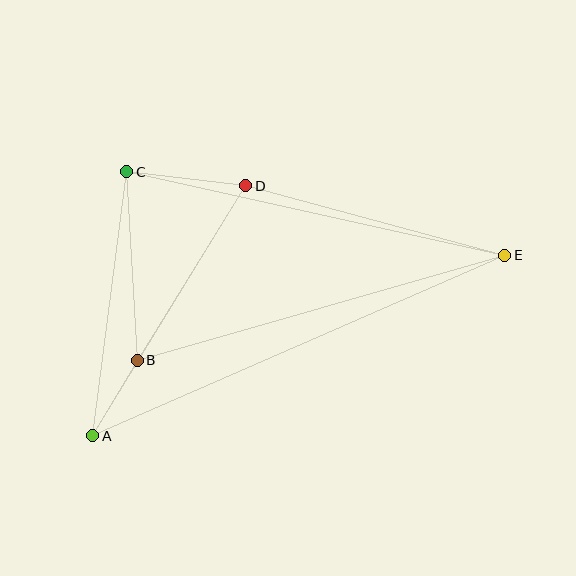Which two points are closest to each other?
Points A and B are closest to each other.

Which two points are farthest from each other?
Points A and E are farthest from each other.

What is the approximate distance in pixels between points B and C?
The distance between B and C is approximately 189 pixels.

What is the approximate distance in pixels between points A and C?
The distance between A and C is approximately 266 pixels.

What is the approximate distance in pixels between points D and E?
The distance between D and E is approximately 268 pixels.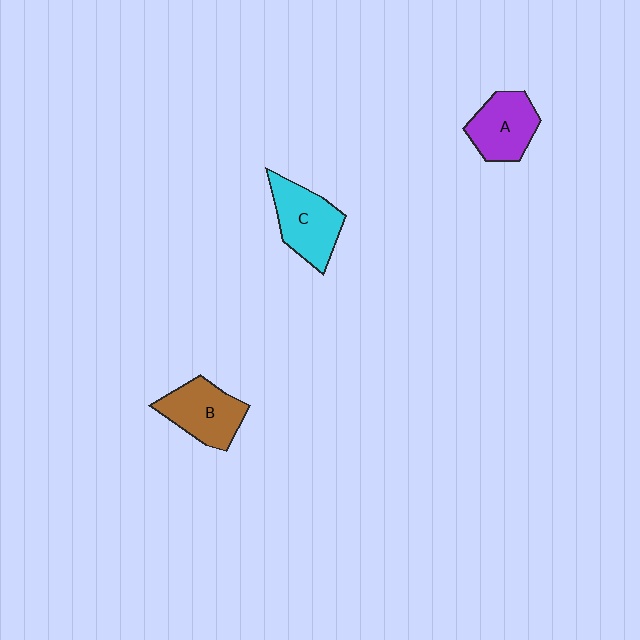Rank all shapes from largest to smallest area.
From largest to smallest: C (cyan), B (brown), A (purple).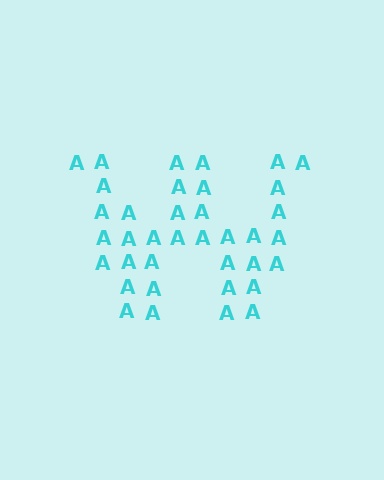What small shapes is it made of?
It is made of small letter A's.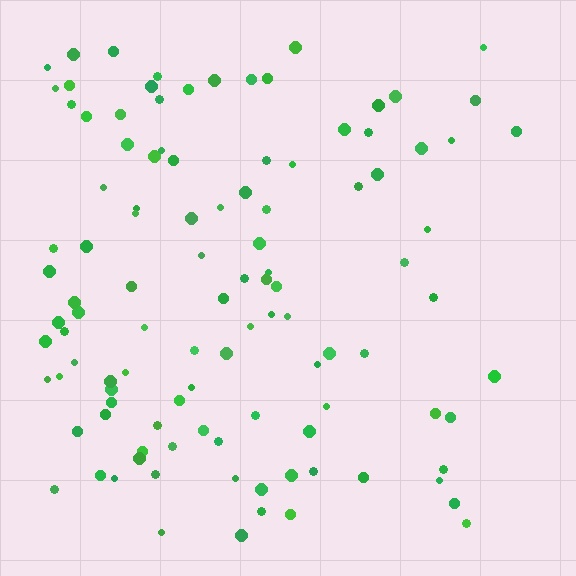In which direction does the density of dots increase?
From right to left, with the left side densest.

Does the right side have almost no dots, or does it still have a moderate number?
Still a moderate number, just noticeably fewer than the left.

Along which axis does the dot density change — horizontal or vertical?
Horizontal.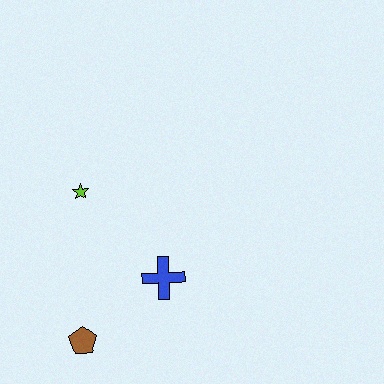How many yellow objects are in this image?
There are no yellow objects.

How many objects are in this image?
There are 3 objects.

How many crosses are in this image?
There is 1 cross.